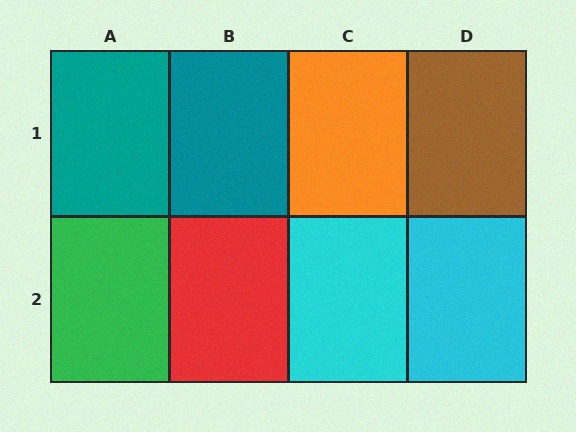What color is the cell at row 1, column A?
Teal.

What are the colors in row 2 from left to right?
Green, red, cyan, cyan.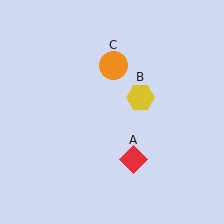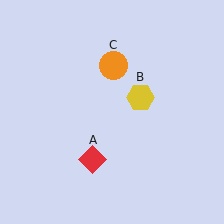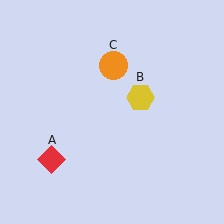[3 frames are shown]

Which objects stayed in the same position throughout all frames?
Yellow hexagon (object B) and orange circle (object C) remained stationary.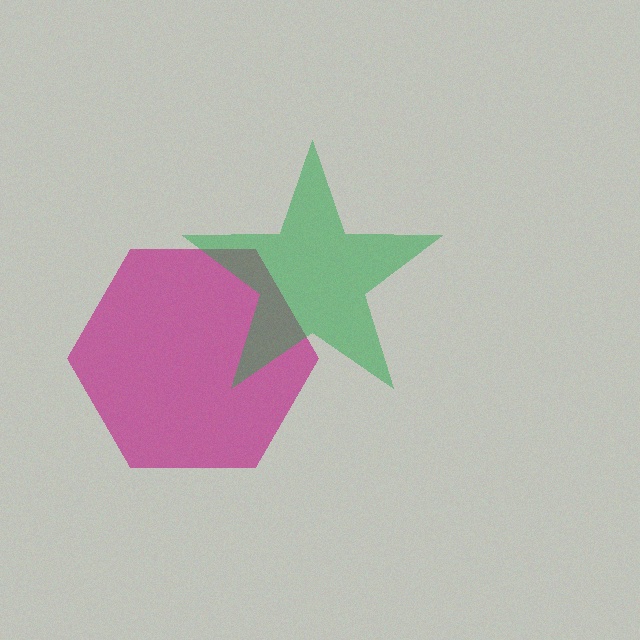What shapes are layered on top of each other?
The layered shapes are: a magenta hexagon, a green star.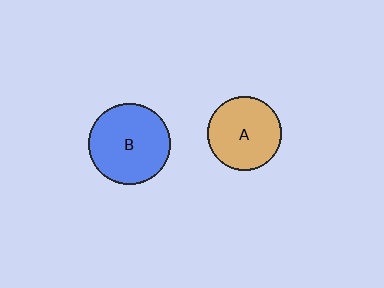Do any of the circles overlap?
No, none of the circles overlap.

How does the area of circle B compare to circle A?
Approximately 1.2 times.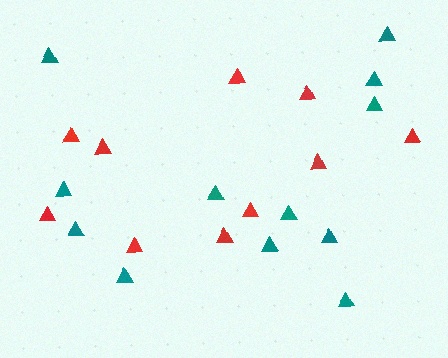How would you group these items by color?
There are 2 groups: one group of red triangles (10) and one group of teal triangles (12).